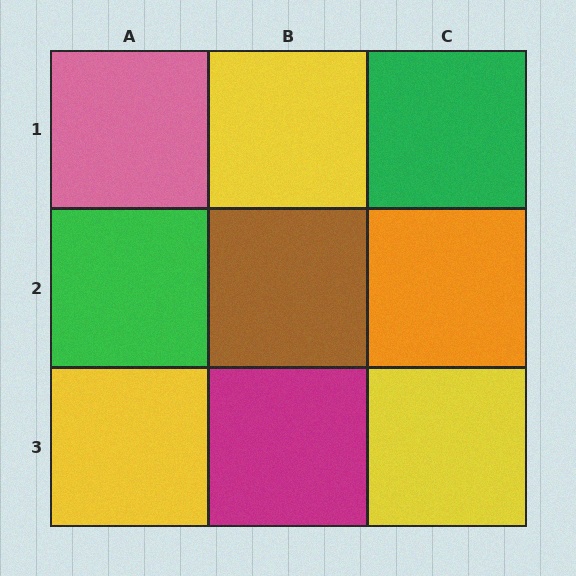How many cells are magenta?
1 cell is magenta.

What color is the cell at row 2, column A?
Green.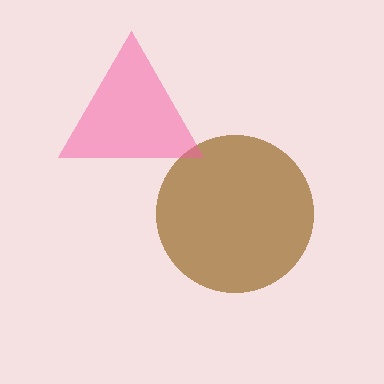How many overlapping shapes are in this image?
There are 2 overlapping shapes in the image.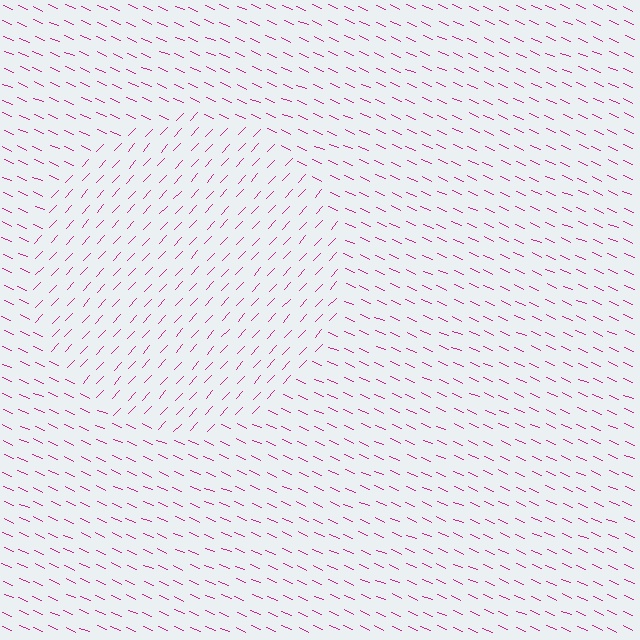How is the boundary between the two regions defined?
The boundary is defined purely by a change in line orientation (approximately 71 degrees difference). All lines are the same color and thickness.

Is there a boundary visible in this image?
Yes, there is a texture boundary formed by a change in line orientation.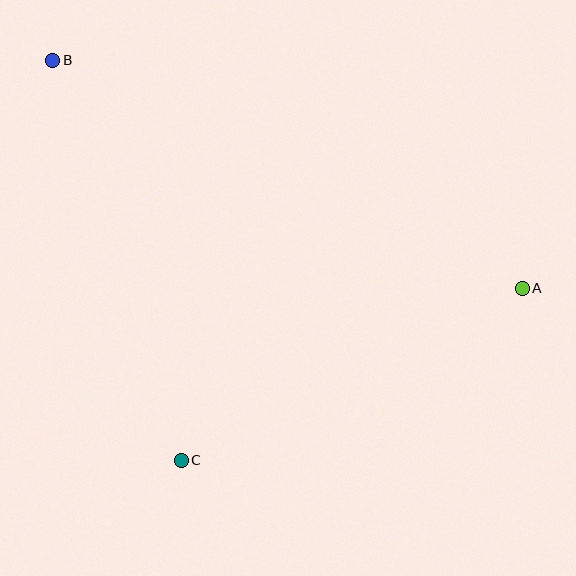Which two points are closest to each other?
Points A and C are closest to each other.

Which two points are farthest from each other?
Points A and B are farthest from each other.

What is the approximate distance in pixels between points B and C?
The distance between B and C is approximately 420 pixels.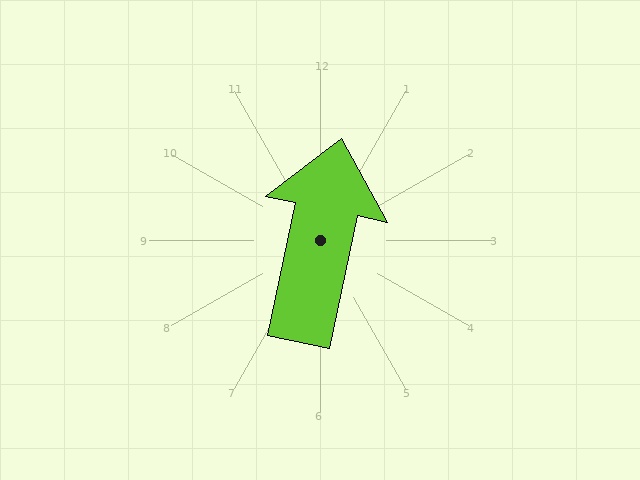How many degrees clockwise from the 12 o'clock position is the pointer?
Approximately 12 degrees.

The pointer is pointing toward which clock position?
Roughly 12 o'clock.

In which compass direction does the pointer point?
North.